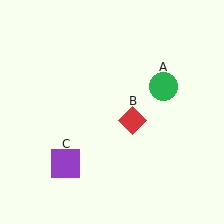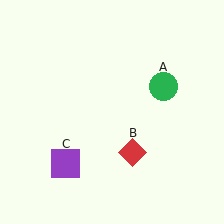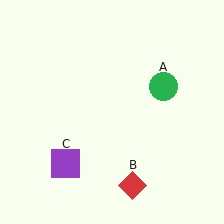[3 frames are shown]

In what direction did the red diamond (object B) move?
The red diamond (object B) moved down.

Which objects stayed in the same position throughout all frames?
Green circle (object A) and purple square (object C) remained stationary.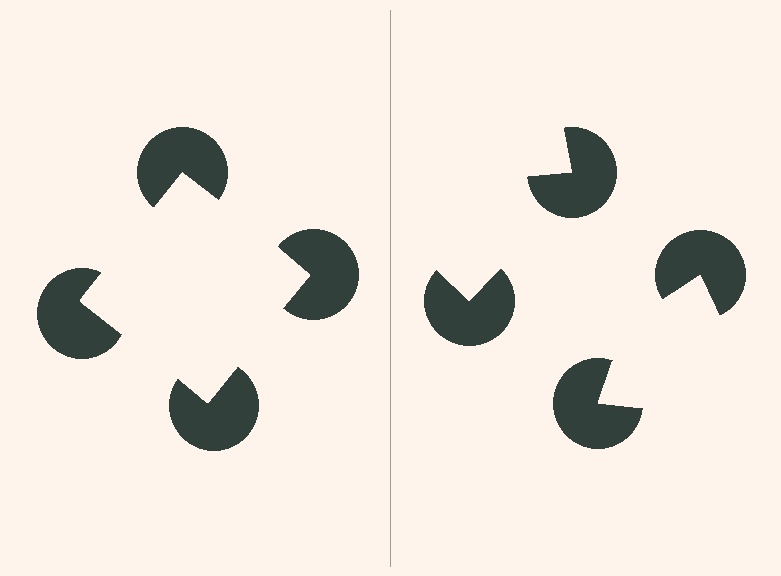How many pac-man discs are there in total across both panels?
8 — 4 on each side.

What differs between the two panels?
The pac-man discs are positioned identically on both sides; only the wedge orientations differ. On the left they align to a square; on the right they are misaligned.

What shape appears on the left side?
An illusory square.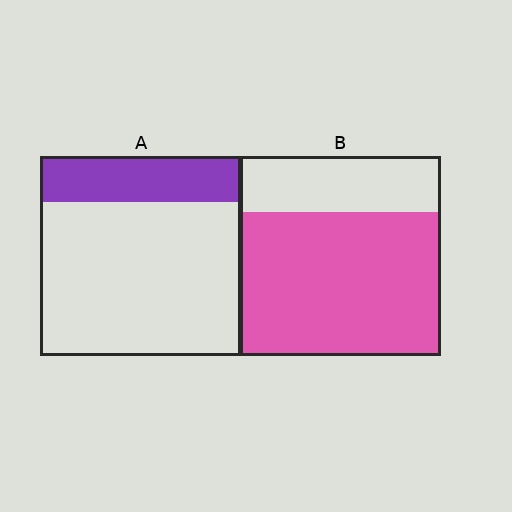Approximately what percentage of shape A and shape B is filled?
A is approximately 25% and B is approximately 70%.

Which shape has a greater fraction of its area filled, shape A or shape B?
Shape B.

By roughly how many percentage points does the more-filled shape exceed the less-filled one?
By roughly 50 percentage points (B over A).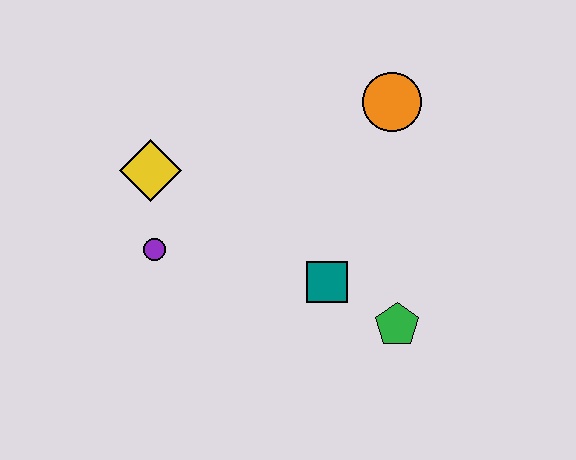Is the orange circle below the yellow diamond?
No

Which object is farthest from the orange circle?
The purple circle is farthest from the orange circle.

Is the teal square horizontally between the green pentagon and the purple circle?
Yes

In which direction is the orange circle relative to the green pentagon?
The orange circle is above the green pentagon.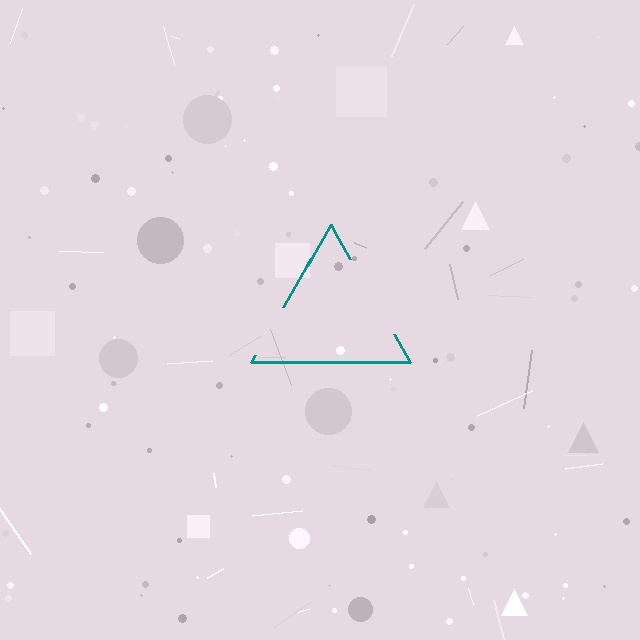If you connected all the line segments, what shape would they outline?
They would outline a triangle.